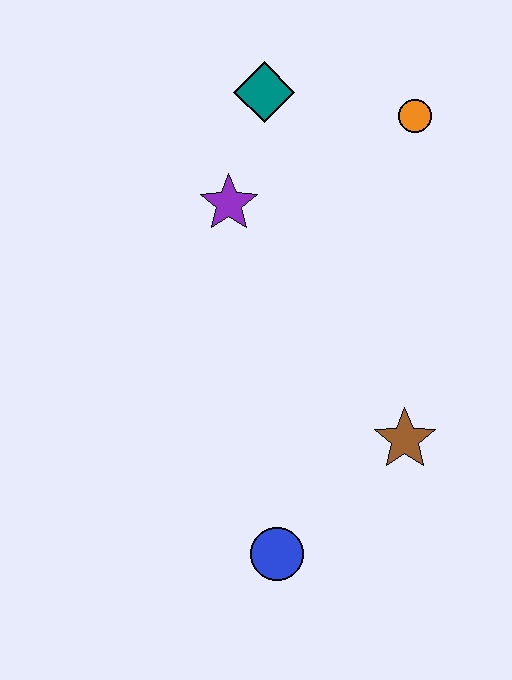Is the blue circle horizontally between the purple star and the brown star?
Yes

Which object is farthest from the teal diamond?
The blue circle is farthest from the teal diamond.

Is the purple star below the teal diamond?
Yes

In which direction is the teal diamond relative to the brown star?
The teal diamond is above the brown star.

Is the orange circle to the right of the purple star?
Yes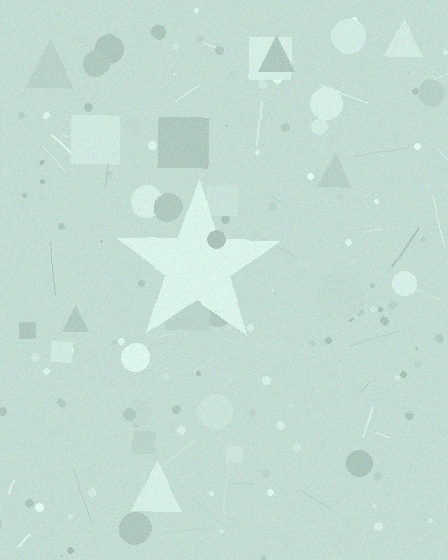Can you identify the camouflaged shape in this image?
The camouflaged shape is a star.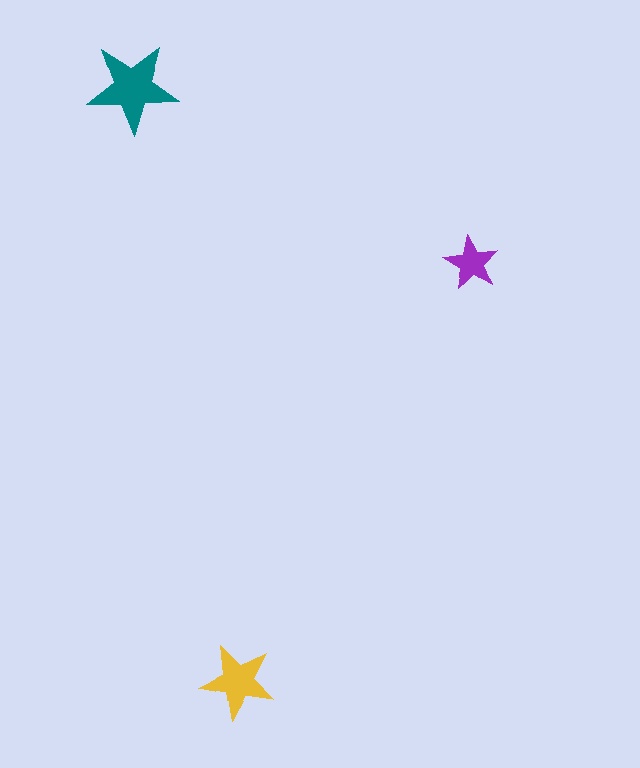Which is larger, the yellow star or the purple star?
The yellow one.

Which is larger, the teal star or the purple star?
The teal one.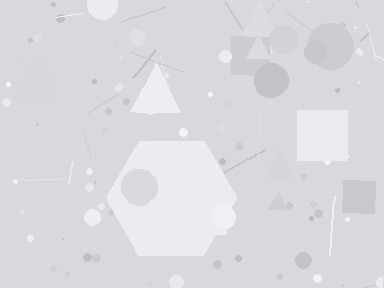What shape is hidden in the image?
A hexagon is hidden in the image.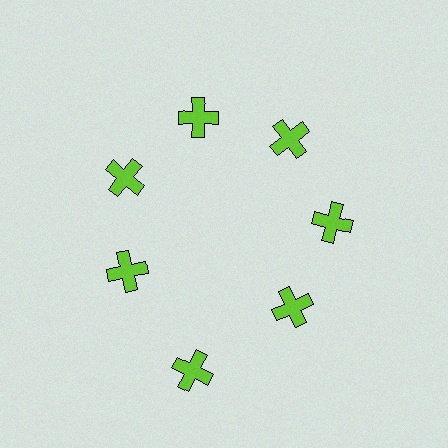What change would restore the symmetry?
The symmetry would be restored by moving it inward, back onto the ring so that all 7 crosses sit at equal angles and equal distance from the center.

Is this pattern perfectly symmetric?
No. The 7 lime crosses are arranged in a ring, but one element near the 6 o'clock position is pushed outward from the center, breaking the 7-fold rotational symmetry.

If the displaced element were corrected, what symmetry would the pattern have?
It would have 7-fold rotational symmetry — the pattern would map onto itself every 51 degrees.